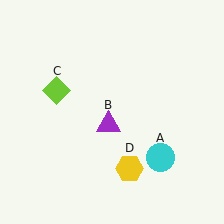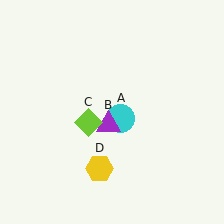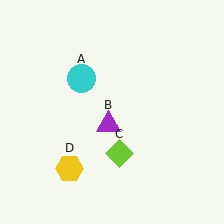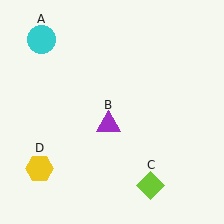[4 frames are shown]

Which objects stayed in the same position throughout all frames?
Purple triangle (object B) remained stationary.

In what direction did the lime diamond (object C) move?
The lime diamond (object C) moved down and to the right.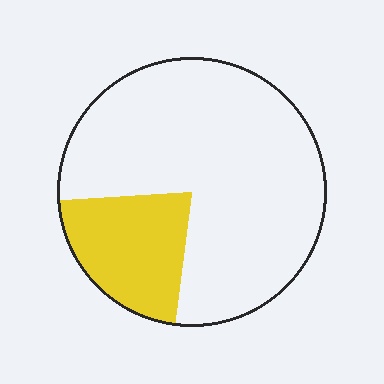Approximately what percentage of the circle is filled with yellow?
Approximately 20%.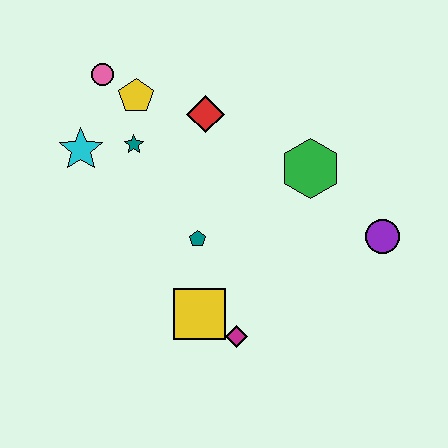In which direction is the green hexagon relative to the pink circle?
The green hexagon is to the right of the pink circle.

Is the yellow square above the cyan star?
No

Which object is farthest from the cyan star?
The purple circle is farthest from the cyan star.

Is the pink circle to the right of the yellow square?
No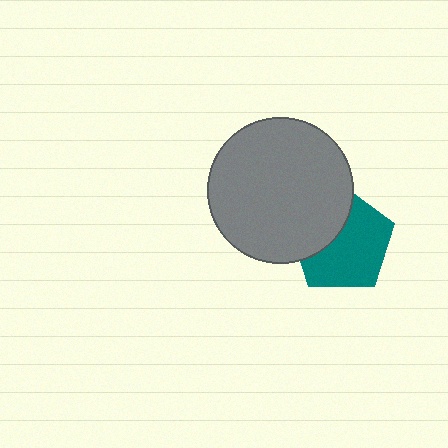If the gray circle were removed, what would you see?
You would see the complete teal pentagon.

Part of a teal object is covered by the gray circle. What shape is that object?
It is a pentagon.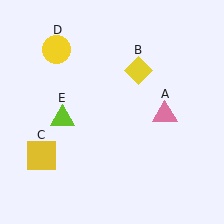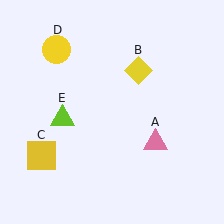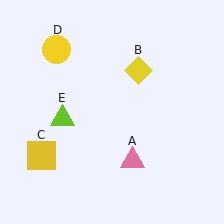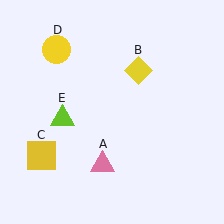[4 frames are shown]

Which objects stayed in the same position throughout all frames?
Yellow diamond (object B) and yellow square (object C) and yellow circle (object D) and lime triangle (object E) remained stationary.